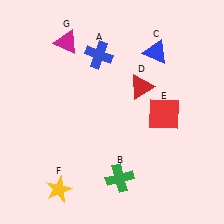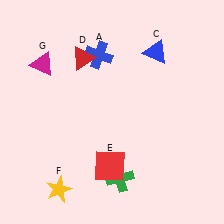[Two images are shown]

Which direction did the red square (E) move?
The red square (E) moved left.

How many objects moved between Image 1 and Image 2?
3 objects moved between the two images.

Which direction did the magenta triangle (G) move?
The magenta triangle (G) moved left.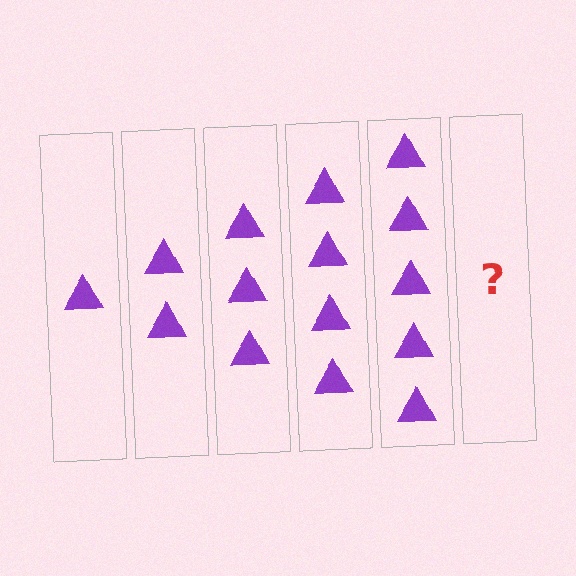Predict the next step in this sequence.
The next step is 6 triangles.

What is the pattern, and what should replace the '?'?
The pattern is that each step adds one more triangle. The '?' should be 6 triangles.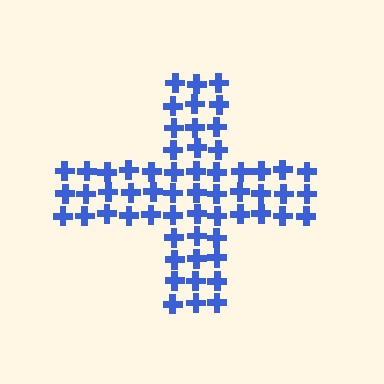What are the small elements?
The small elements are crosses.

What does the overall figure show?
The overall figure shows a cross.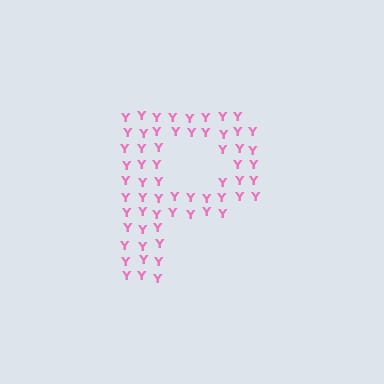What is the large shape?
The large shape is the letter P.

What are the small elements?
The small elements are letter Y's.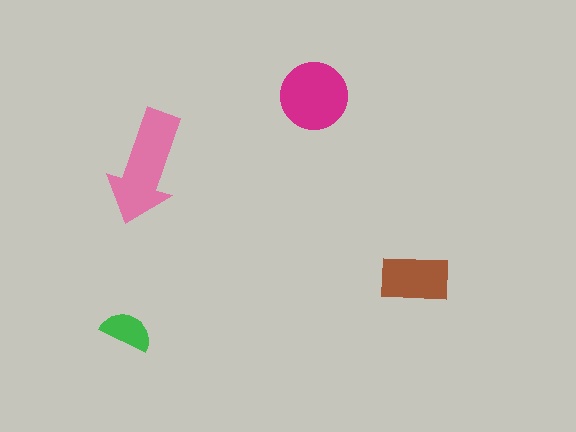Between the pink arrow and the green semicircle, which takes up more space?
The pink arrow.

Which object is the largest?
The pink arrow.